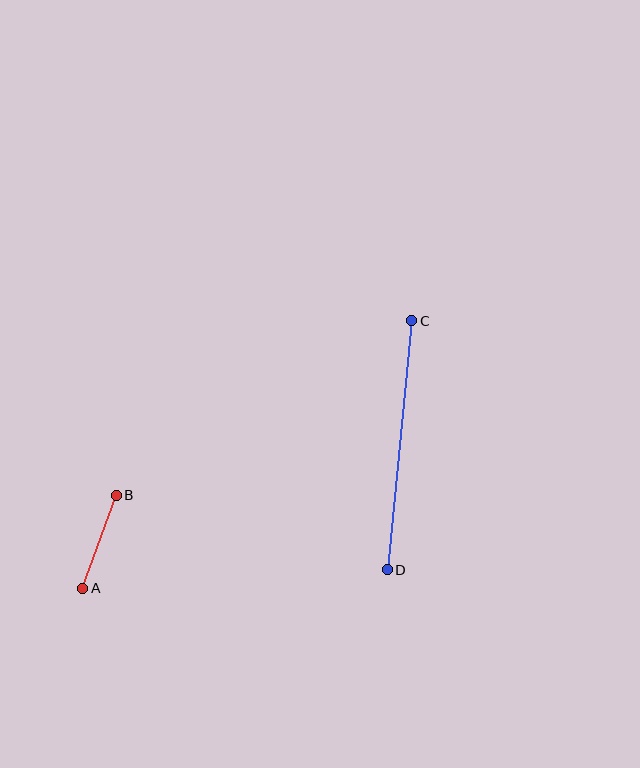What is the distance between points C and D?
The distance is approximately 250 pixels.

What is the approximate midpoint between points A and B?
The midpoint is at approximately (100, 542) pixels.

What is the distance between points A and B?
The distance is approximately 99 pixels.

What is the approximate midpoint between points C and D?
The midpoint is at approximately (400, 445) pixels.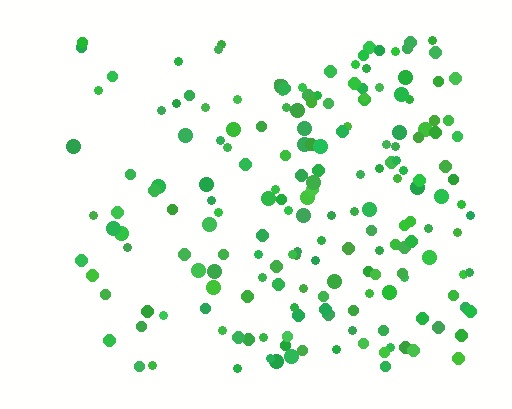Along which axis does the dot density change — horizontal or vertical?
Horizontal.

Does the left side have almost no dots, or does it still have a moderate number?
Still a moderate number, just noticeably fewer than the right.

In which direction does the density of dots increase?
From left to right, with the right side densest.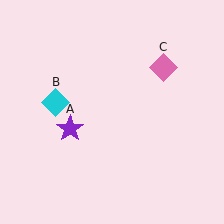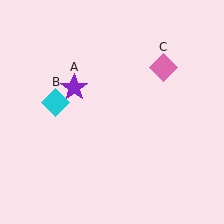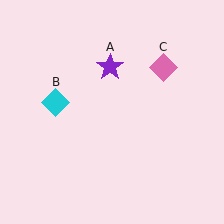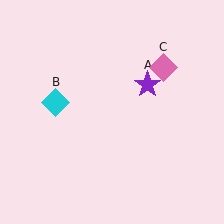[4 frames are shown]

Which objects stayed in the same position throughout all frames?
Cyan diamond (object B) and pink diamond (object C) remained stationary.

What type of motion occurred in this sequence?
The purple star (object A) rotated clockwise around the center of the scene.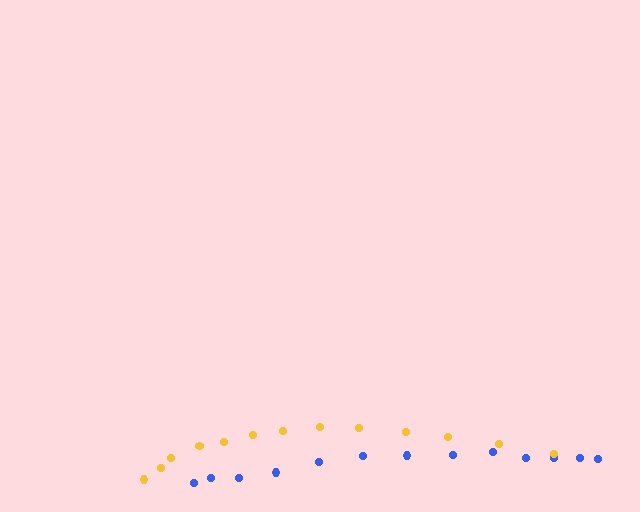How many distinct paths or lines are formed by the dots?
There are 2 distinct paths.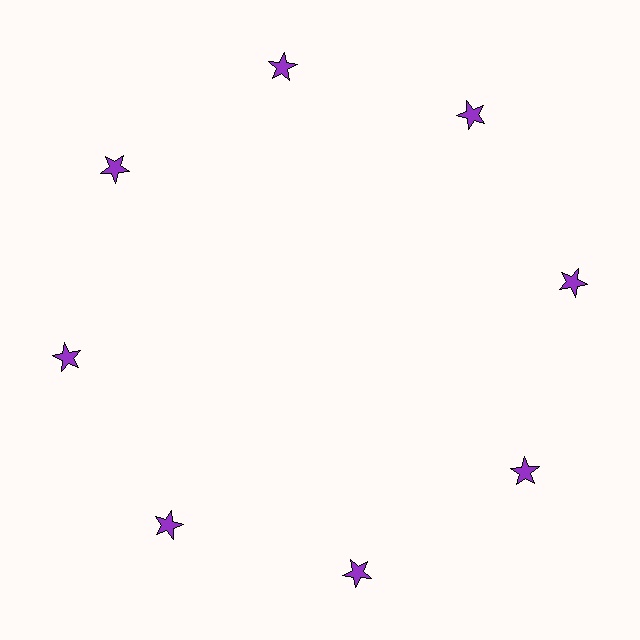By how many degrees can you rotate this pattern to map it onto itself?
The pattern maps onto itself every 45 degrees of rotation.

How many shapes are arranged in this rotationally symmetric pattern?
There are 8 shapes, arranged in 8 groups of 1.